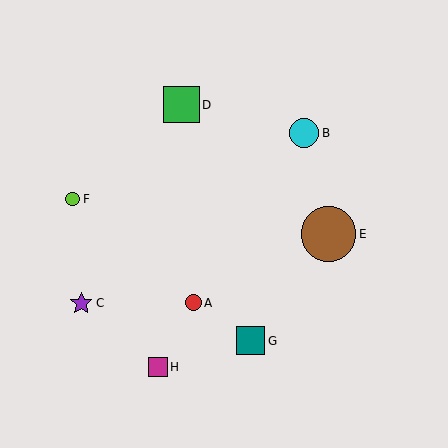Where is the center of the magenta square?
The center of the magenta square is at (158, 367).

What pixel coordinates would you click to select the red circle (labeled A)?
Click at (193, 303) to select the red circle A.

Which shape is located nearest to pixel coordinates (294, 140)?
The cyan circle (labeled B) at (304, 133) is nearest to that location.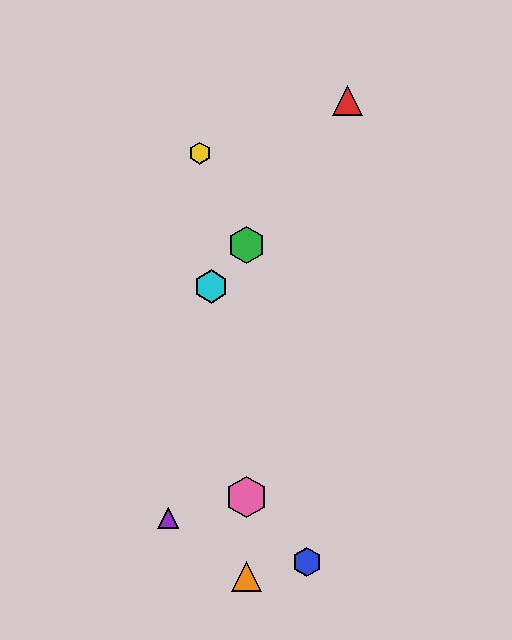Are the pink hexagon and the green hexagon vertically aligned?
Yes, both are at x≈247.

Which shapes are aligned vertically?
The green hexagon, the orange triangle, the pink hexagon are aligned vertically.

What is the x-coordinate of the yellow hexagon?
The yellow hexagon is at x≈200.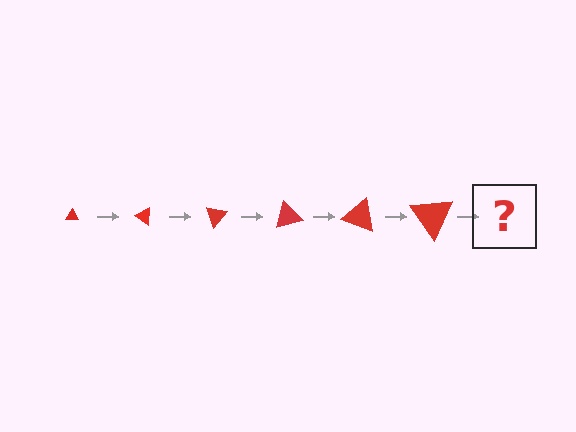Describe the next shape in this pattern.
It should be a triangle, larger than the previous one and rotated 210 degrees from the start.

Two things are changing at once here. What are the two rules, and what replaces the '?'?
The two rules are that the triangle grows larger each step and it rotates 35 degrees each step. The '?' should be a triangle, larger than the previous one and rotated 210 degrees from the start.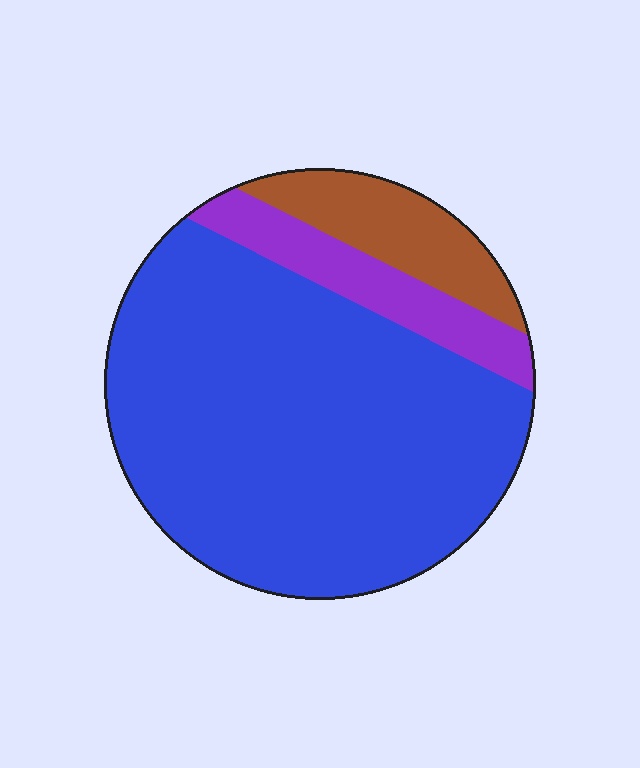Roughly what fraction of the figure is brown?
Brown covers roughly 10% of the figure.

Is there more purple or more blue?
Blue.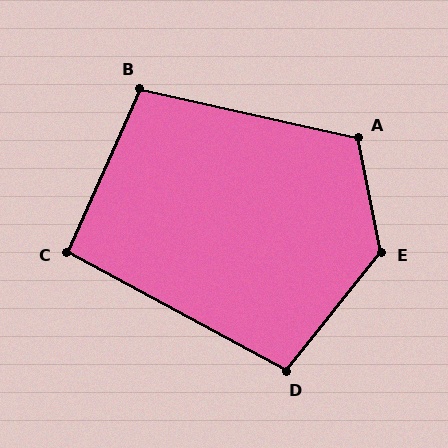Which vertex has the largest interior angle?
E, at approximately 130 degrees.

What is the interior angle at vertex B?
Approximately 101 degrees (obtuse).